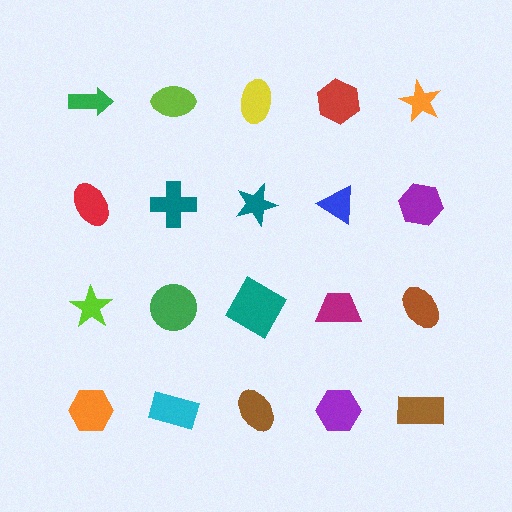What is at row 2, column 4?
A blue triangle.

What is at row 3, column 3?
A teal diamond.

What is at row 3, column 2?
A green circle.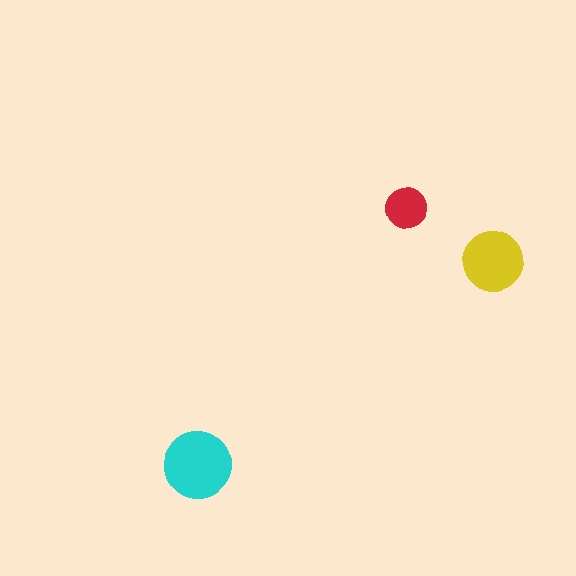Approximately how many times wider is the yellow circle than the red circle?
About 1.5 times wider.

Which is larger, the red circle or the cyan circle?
The cyan one.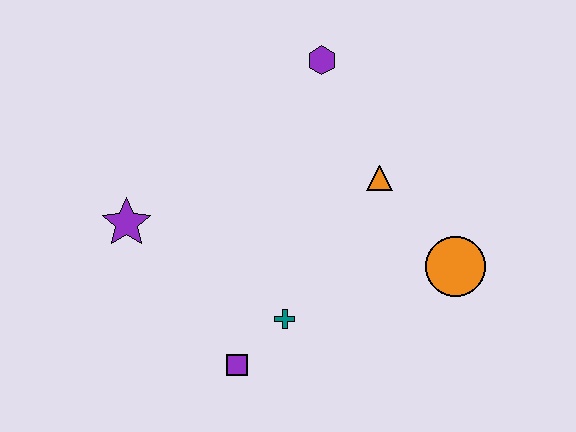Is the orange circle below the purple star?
Yes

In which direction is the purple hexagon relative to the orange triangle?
The purple hexagon is above the orange triangle.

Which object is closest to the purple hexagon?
The orange triangle is closest to the purple hexagon.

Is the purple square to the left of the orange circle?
Yes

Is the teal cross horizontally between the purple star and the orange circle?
Yes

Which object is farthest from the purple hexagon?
The purple square is farthest from the purple hexagon.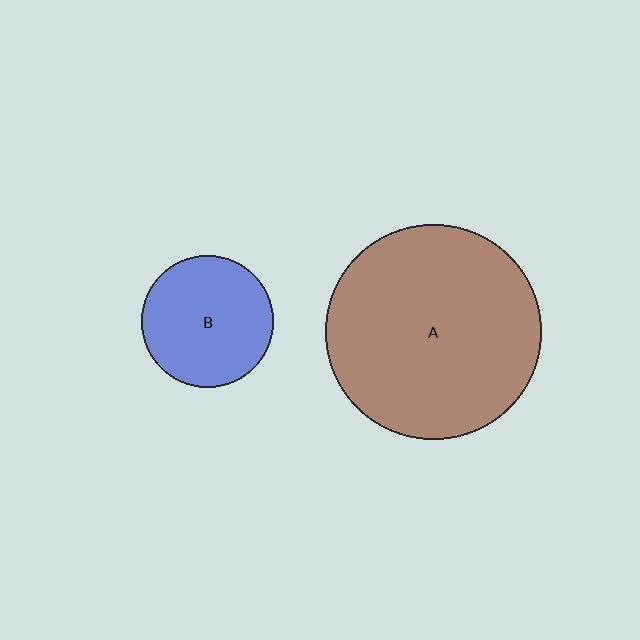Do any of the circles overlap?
No, none of the circles overlap.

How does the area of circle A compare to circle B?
Approximately 2.7 times.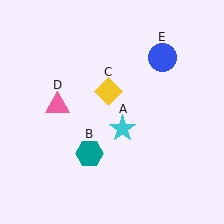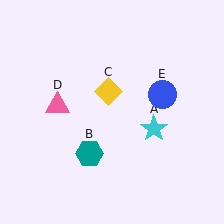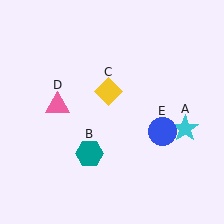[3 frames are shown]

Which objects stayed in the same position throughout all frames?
Teal hexagon (object B) and yellow diamond (object C) and pink triangle (object D) remained stationary.